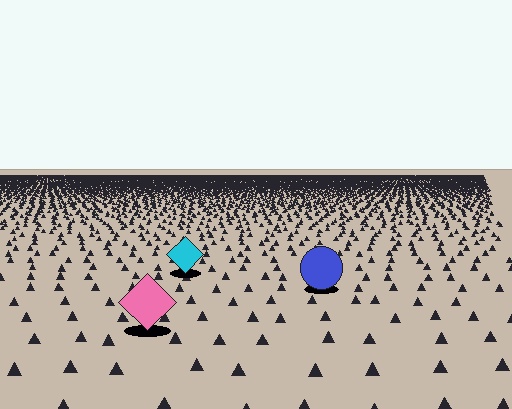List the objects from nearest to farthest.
From nearest to farthest: the pink diamond, the blue circle, the cyan diamond.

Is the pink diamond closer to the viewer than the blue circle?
Yes. The pink diamond is closer — you can tell from the texture gradient: the ground texture is coarser near it.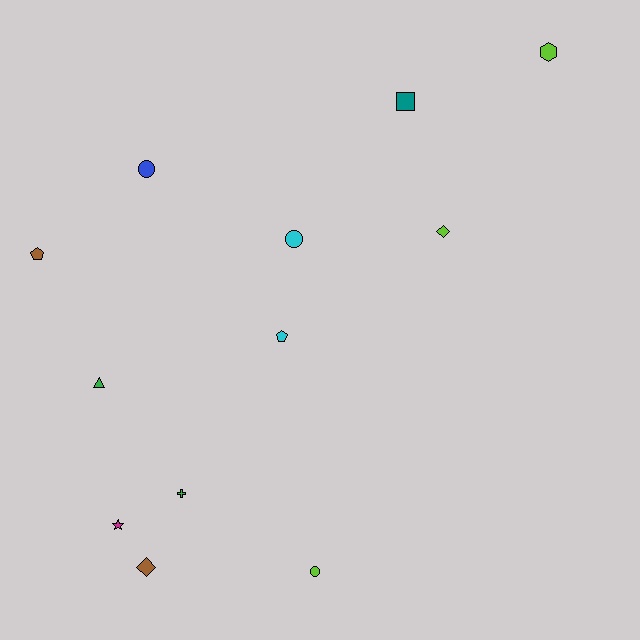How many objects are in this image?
There are 12 objects.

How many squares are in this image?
There is 1 square.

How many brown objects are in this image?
There are 2 brown objects.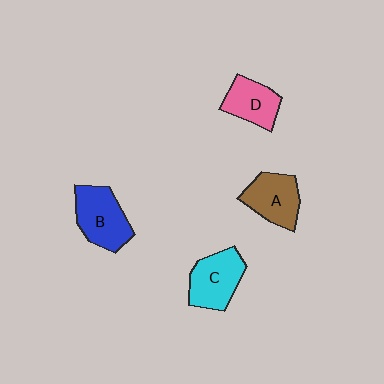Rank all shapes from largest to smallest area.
From largest to smallest: B (blue), C (cyan), A (brown), D (pink).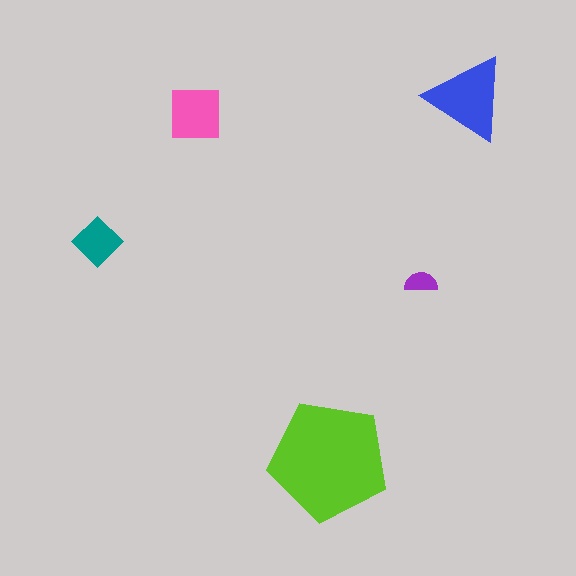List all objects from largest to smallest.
The lime pentagon, the blue triangle, the pink square, the teal diamond, the purple semicircle.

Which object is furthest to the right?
The blue triangle is rightmost.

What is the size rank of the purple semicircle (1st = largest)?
5th.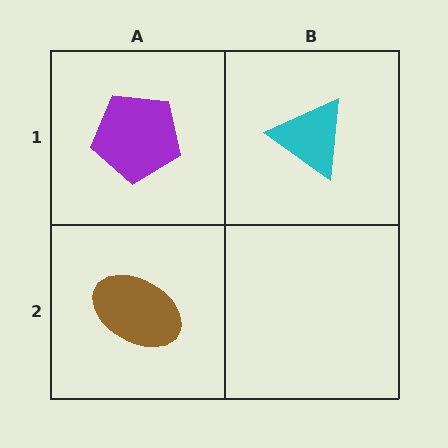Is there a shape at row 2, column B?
No, that cell is empty.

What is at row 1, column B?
A cyan triangle.